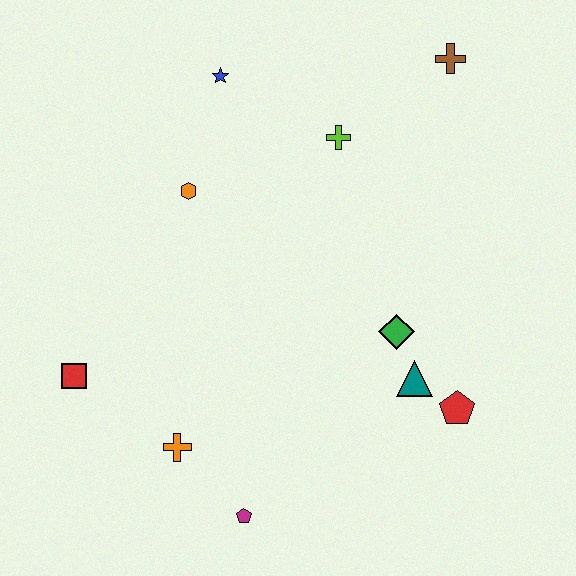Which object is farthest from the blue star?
The magenta pentagon is farthest from the blue star.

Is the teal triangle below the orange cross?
No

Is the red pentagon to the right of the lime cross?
Yes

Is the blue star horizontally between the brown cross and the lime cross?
No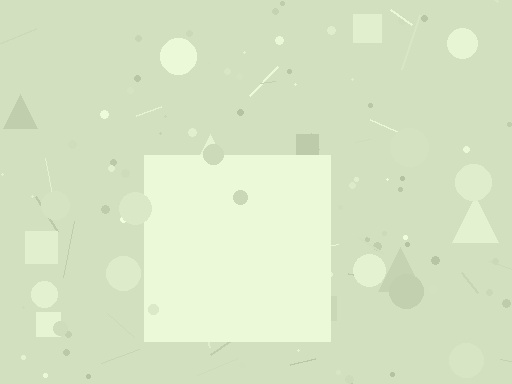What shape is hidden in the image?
A square is hidden in the image.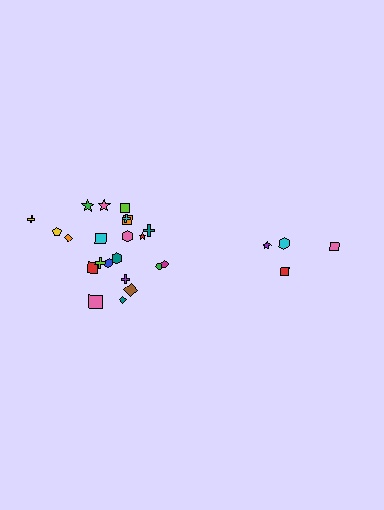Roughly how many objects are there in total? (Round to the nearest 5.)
Roughly 25 objects in total.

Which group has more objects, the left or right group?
The left group.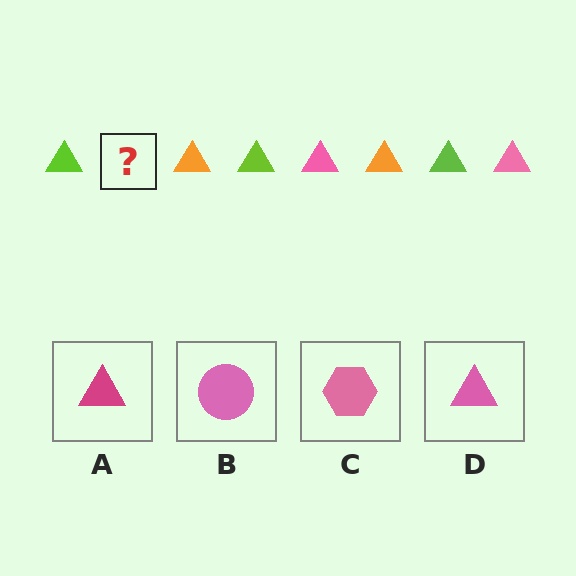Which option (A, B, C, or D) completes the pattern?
D.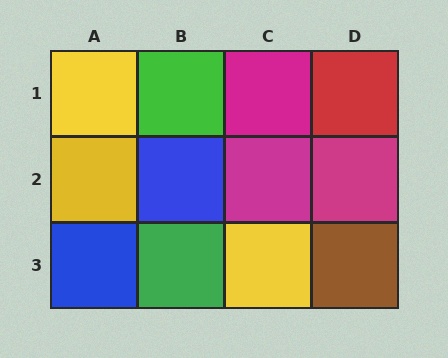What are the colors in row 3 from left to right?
Blue, green, yellow, brown.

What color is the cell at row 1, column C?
Magenta.